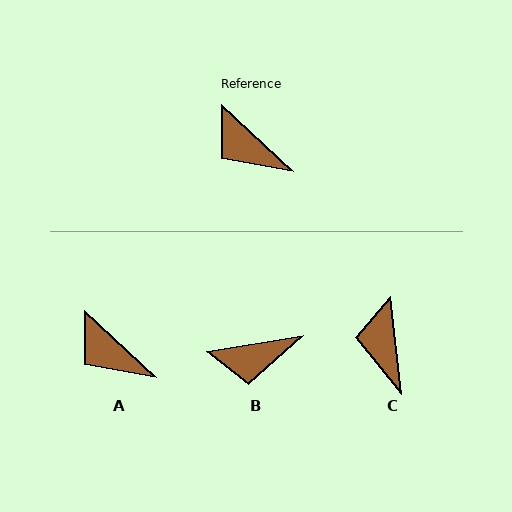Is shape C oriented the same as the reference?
No, it is off by about 40 degrees.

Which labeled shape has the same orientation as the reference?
A.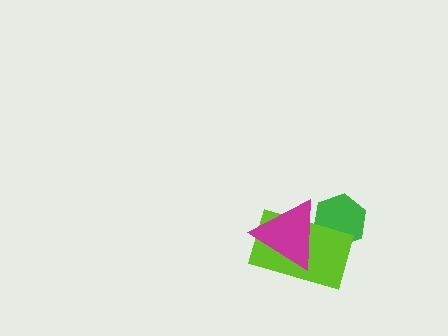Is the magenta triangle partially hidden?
No, no other shape covers it.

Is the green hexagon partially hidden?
Yes, it is partially covered by another shape.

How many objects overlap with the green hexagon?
2 objects overlap with the green hexagon.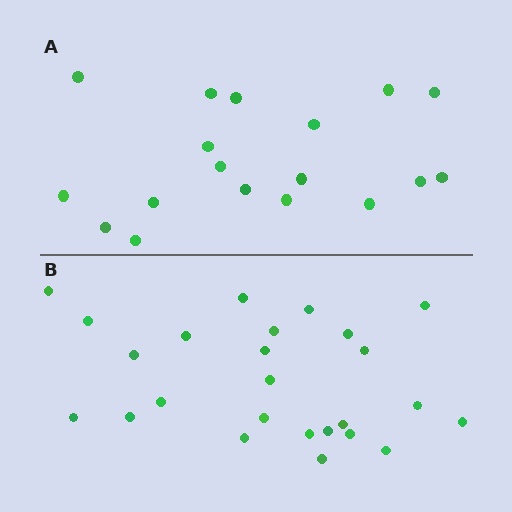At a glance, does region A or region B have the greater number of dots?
Region B (the bottom region) has more dots.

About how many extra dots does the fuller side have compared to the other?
Region B has roughly 8 or so more dots than region A.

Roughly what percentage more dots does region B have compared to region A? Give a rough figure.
About 40% more.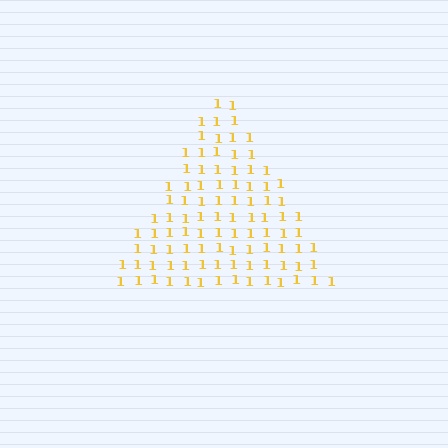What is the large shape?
The large shape is a triangle.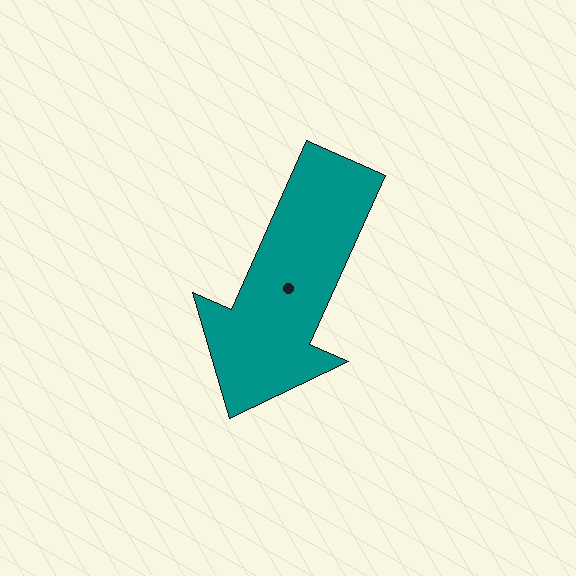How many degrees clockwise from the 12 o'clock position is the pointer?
Approximately 204 degrees.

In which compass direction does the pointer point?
Southwest.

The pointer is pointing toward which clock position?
Roughly 7 o'clock.